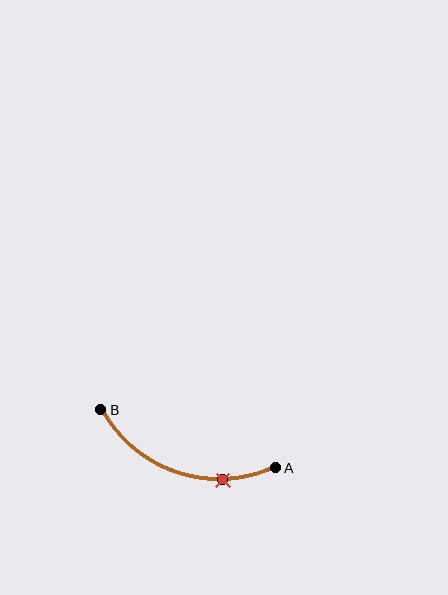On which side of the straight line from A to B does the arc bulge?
The arc bulges below the straight line connecting A and B.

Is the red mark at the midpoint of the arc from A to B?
No. The red mark lies on the arc but is closer to endpoint A. The arc midpoint would be at the point on the curve equidistant along the arc from both A and B.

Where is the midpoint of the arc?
The arc midpoint is the point on the curve farthest from the straight line joining A and B. It sits below that line.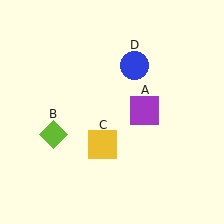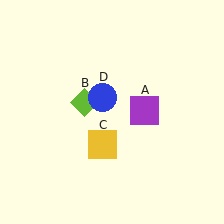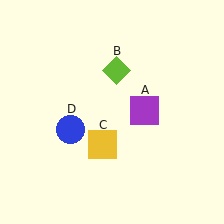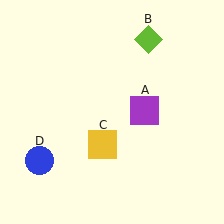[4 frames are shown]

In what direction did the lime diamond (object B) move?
The lime diamond (object B) moved up and to the right.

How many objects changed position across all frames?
2 objects changed position: lime diamond (object B), blue circle (object D).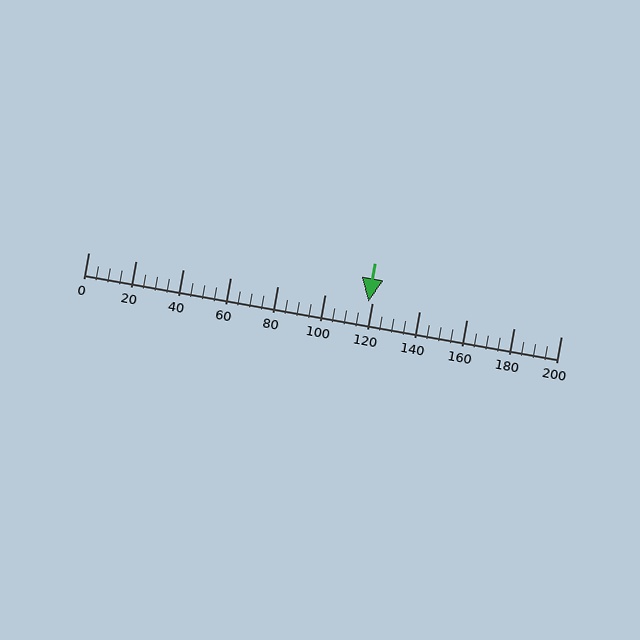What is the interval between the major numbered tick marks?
The major tick marks are spaced 20 units apart.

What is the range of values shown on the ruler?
The ruler shows values from 0 to 200.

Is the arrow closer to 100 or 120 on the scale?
The arrow is closer to 120.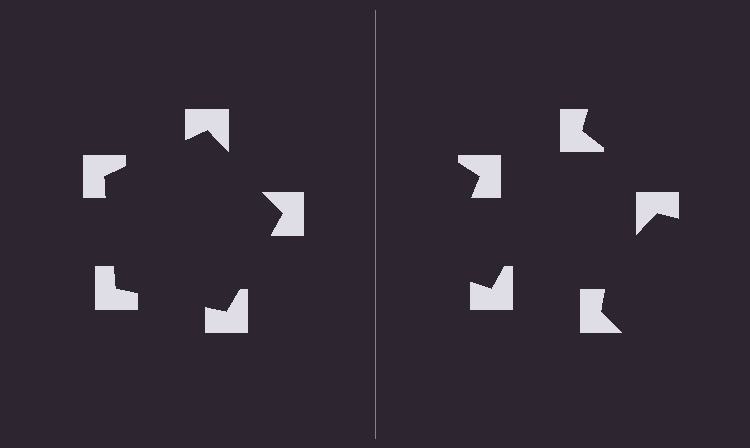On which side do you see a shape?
An illusory pentagon appears on the left side. On the right side the wedge cuts are rotated, so no coherent shape forms.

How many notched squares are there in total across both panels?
10 — 5 on each side.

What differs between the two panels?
The notched squares are positioned identically on both sides; only the wedge orientations differ. On the left they align to a pentagon; on the right they are misaligned.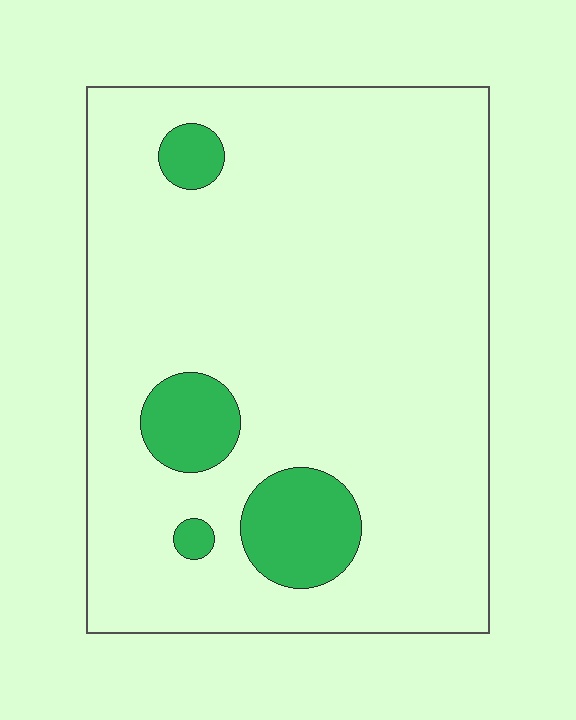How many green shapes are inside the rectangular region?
4.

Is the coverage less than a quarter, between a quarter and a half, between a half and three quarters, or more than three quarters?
Less than a quarter.